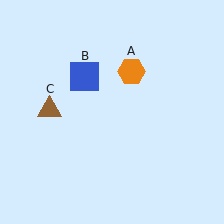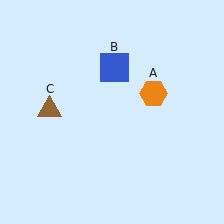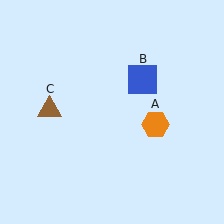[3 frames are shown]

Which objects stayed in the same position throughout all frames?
Brown triangle (object C) remained stationary.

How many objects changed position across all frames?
2 objects changed position: orange hexagon (object A), blue square (object B).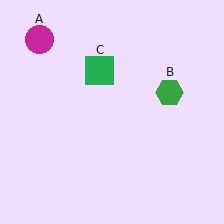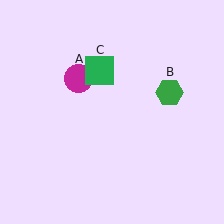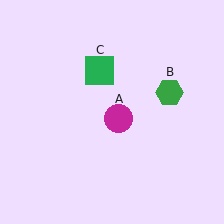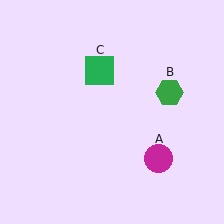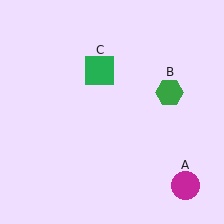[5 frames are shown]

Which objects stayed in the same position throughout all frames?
Green hexagon (object B) and green square (object C) remained stationary.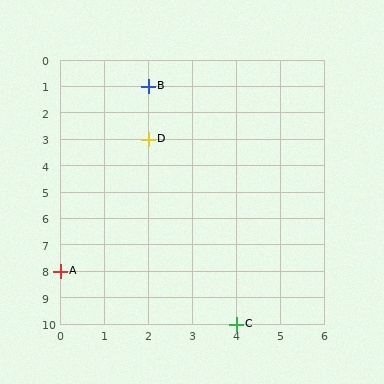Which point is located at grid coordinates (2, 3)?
Point D is at (2, 3).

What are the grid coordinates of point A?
Point A is at grid coordinates (0, 8).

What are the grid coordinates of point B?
Point B is at grid coordinates (2, 1).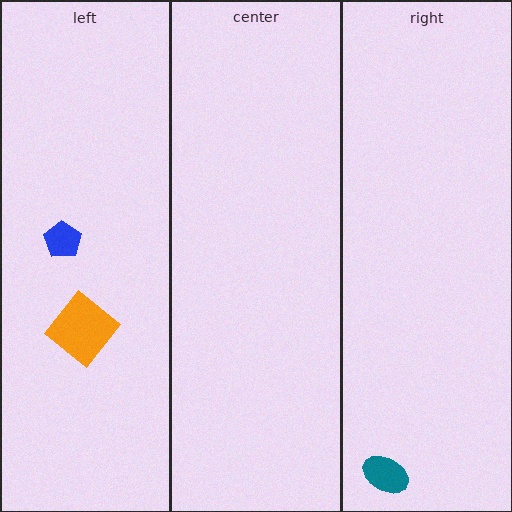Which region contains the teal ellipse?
The right region.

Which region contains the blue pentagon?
The left region.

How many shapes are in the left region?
2.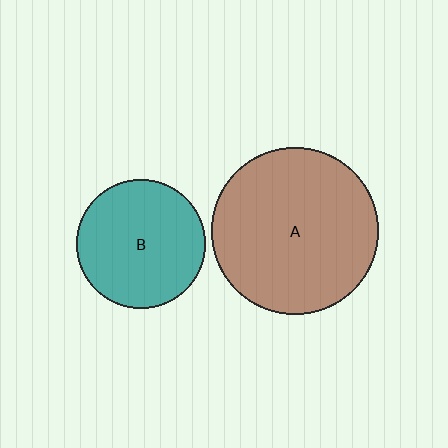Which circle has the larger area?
Circle A (brown).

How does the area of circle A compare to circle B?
Approximately 1.7 times.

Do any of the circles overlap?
No, none of the circles overlap.